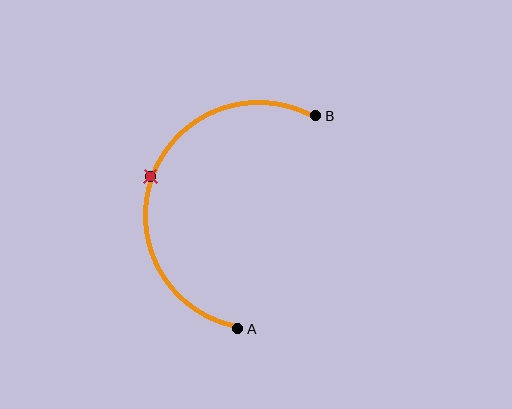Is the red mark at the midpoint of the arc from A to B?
Yes. The red mark lies on the arc at equal arc-length from both A and B — it is the arc midpoint.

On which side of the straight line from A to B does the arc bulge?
The arc bulges to the left of the straight line connecting A and B.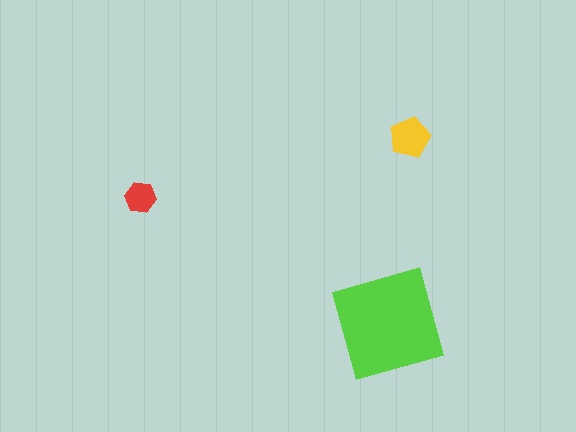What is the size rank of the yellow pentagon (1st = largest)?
2nd.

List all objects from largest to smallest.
The lime diamond, the yellow pentagon, the red hexagon.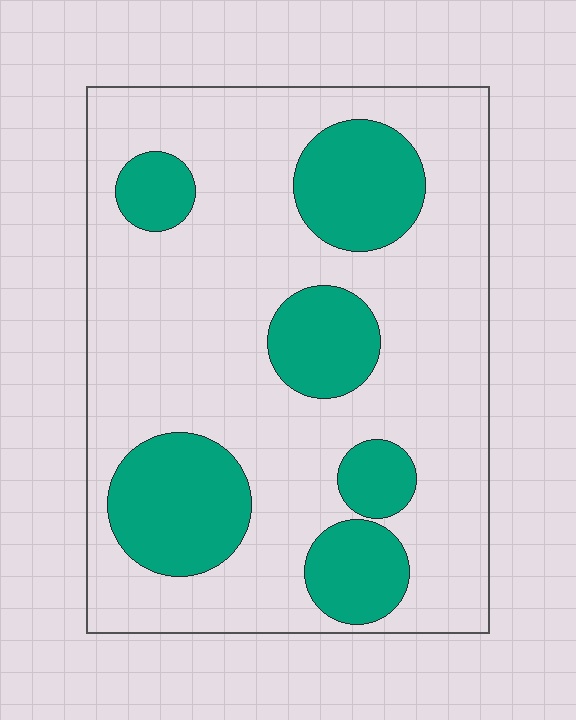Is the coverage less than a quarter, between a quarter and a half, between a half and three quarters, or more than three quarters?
Between a quarter and a half.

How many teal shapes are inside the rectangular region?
6.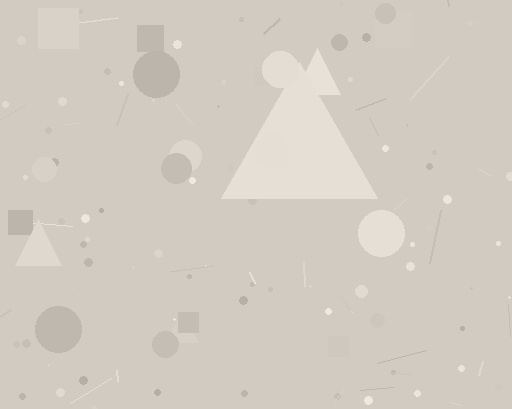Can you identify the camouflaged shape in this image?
The camouflaged shape is a triangle.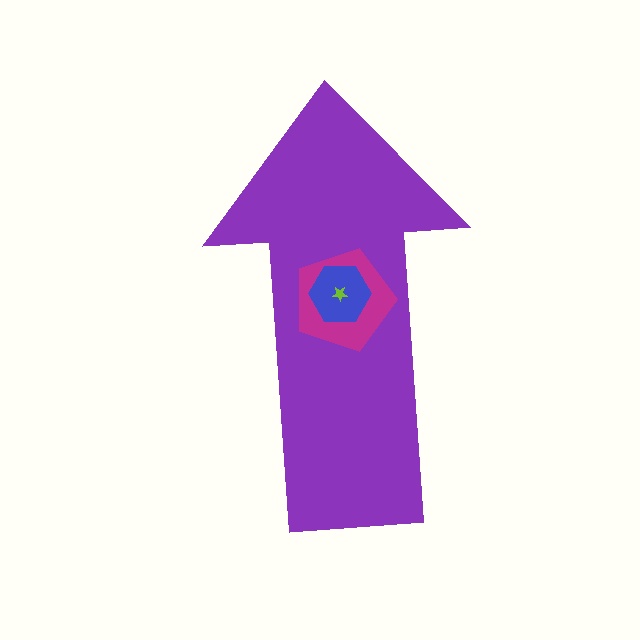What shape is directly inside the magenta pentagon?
The blue hexagon.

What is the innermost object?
The lime star.